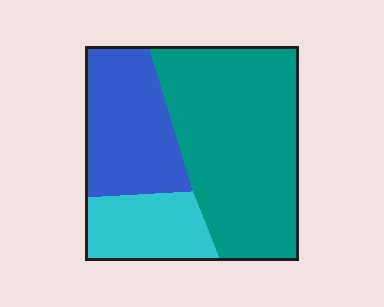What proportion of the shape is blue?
Blue takes up about one quarter (1/4) of the shape.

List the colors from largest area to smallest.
From largest to smallest: teal, blue, cyan.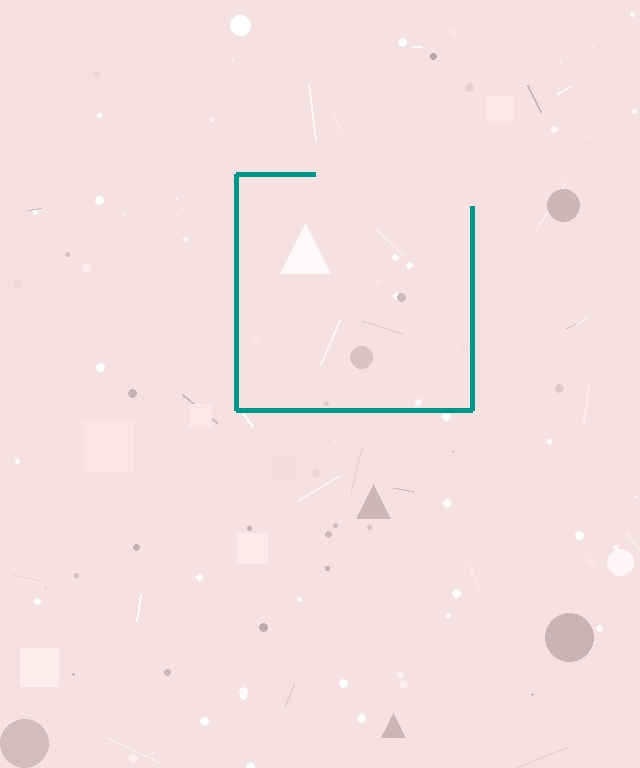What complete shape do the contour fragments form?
The contour fragments form a square.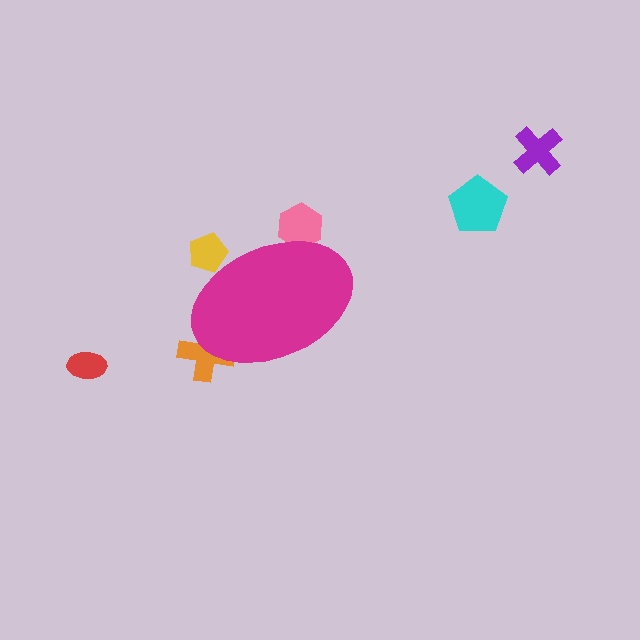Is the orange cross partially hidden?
Yes, the orange cross is partially hidden behind the magenta ellipse.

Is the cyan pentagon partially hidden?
No, the cyan pentagon is fully visible.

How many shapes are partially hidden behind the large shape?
3 shapes are partially hidden.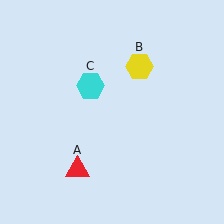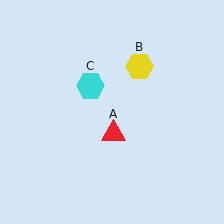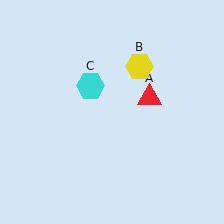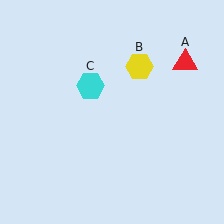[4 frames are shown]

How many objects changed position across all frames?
1 object changed position: red triangle (object A).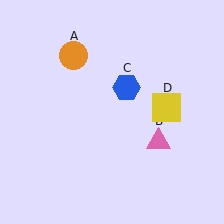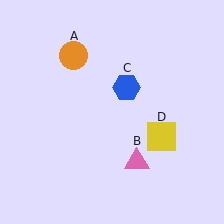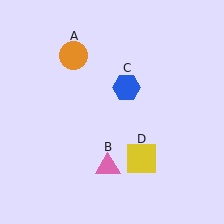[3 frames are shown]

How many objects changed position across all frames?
2 objects changed position: pink triangle (object B), yellow square (object D).